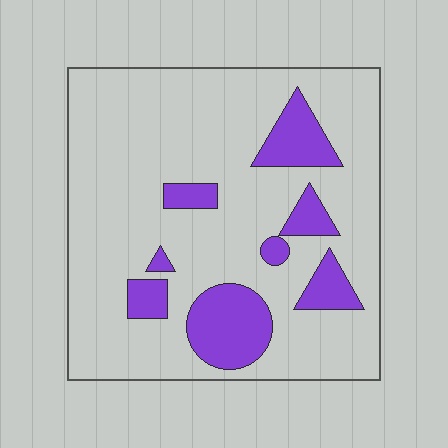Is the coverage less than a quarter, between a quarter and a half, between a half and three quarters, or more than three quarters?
Less than a quarter.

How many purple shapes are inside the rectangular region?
8.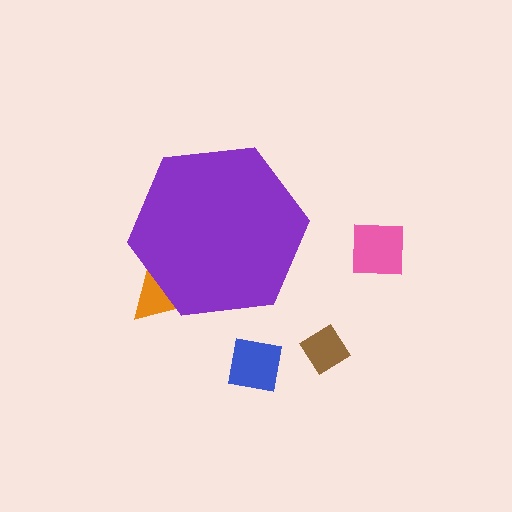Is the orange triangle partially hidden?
Yes, the orange triangle is partially hidden behind the purple hexagon.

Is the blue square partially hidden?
No, the blue square is fully visible.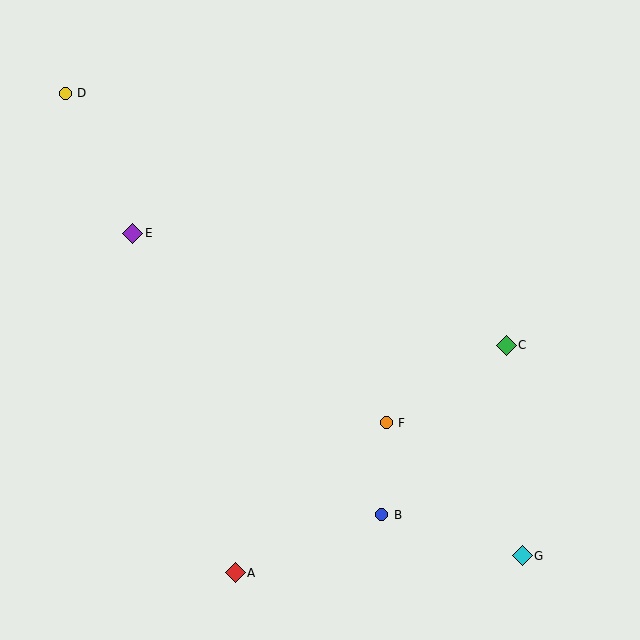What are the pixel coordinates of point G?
Point G is at (522, 556).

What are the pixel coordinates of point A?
Point A is at (235, 573).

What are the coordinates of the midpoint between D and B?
The midpoint between D and B is at (224, 304).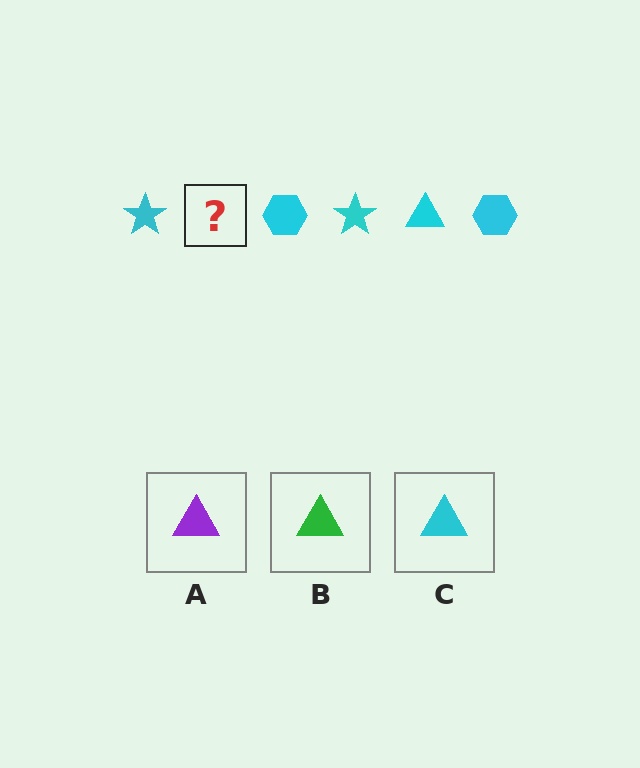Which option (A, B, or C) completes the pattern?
C.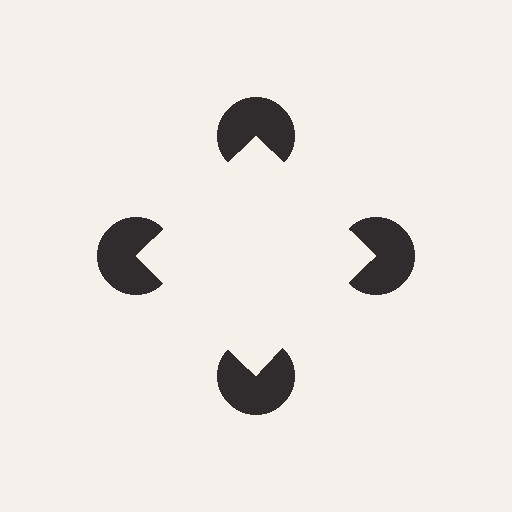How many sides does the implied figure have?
4 sides.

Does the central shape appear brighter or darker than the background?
It typically appears slightly brighter than the background, even though no actual brightness change is drawn.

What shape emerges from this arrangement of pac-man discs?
An illusory square — its edges are inferred from the aligned wedge cuts in the pac-man discs, not physically drawn.